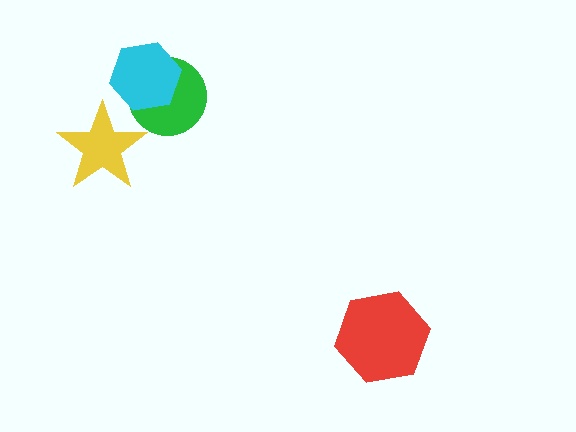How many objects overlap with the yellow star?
0 objects overlap with the yellow star.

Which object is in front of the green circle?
The cyan hexagon is in front of the green circle.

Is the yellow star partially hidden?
No, no other shape covers it.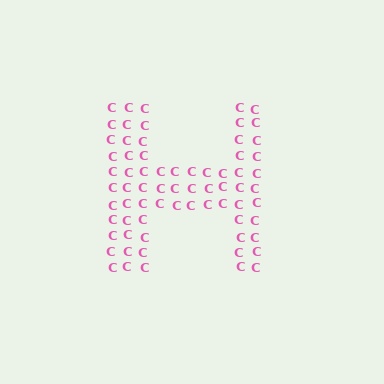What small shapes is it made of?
It is made of small letter C's.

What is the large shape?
The large shape is the letter H.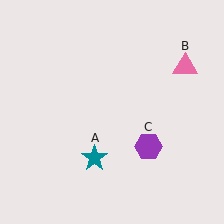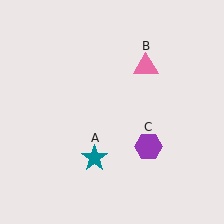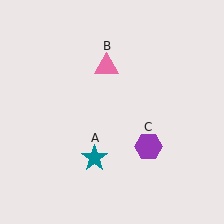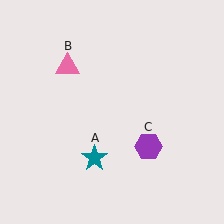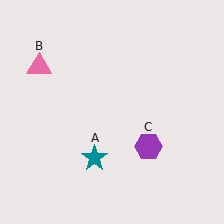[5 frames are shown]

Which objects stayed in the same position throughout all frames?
Teal star (object A) and purple hexagon (object C) remained stationary.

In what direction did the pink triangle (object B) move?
The pink triangle (object B) moved left.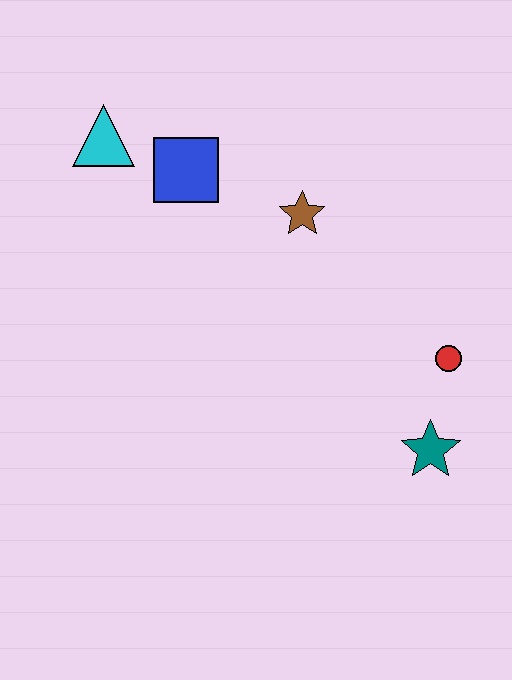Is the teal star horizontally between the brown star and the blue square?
No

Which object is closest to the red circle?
The teal star is closest to the red circle.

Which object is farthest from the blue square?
The teal star is farthest from the blue square.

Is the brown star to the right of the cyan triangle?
Yes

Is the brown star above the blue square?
No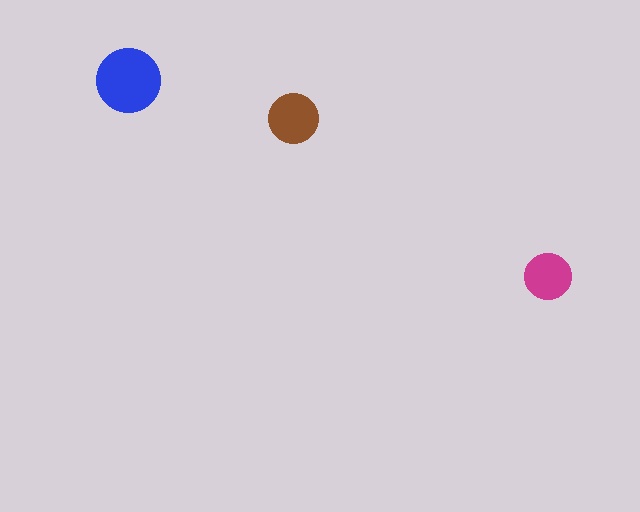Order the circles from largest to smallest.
the blue one, the brown one, the magenta one.